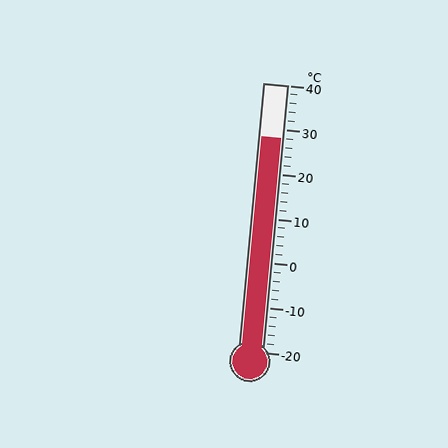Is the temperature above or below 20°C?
The temperature is above 20°C.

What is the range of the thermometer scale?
The thermometer scale ranges from -20°C to 40°C.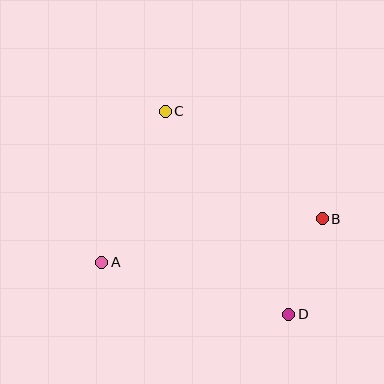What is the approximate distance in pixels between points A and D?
The distance between A and D is approximately 194 pixels.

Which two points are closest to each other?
Points B and D are closest to each other.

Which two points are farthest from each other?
Points C and D are farthest from each other.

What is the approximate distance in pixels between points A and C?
The distance between A and C is approximately 163 pixels.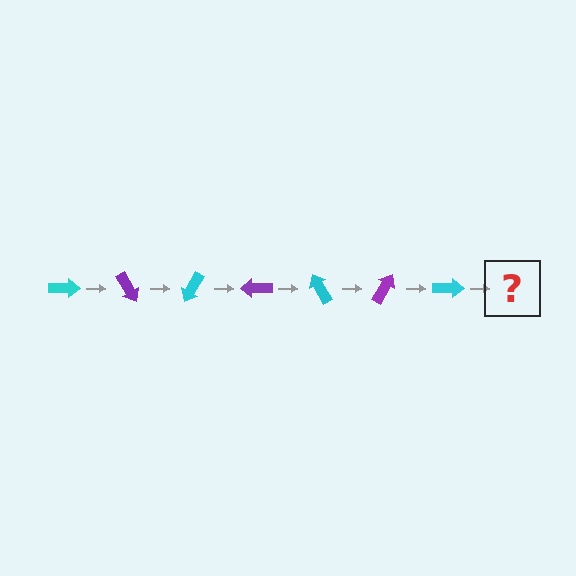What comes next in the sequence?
The next element should be a purple arrow, rotated 420 degrees from the start.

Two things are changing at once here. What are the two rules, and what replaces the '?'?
The two rules are that it rotates 60 degrees each step and the color cycles through cyan and purple. The '?' should be a purple arrow, rotated 420 degrees from the start.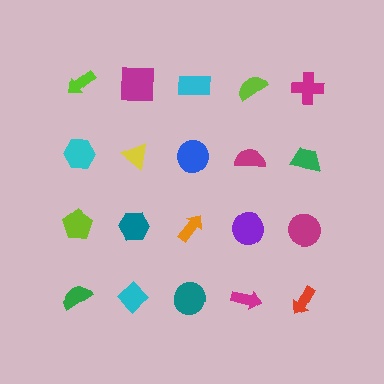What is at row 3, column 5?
A magenta circle.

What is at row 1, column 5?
A magenta cross.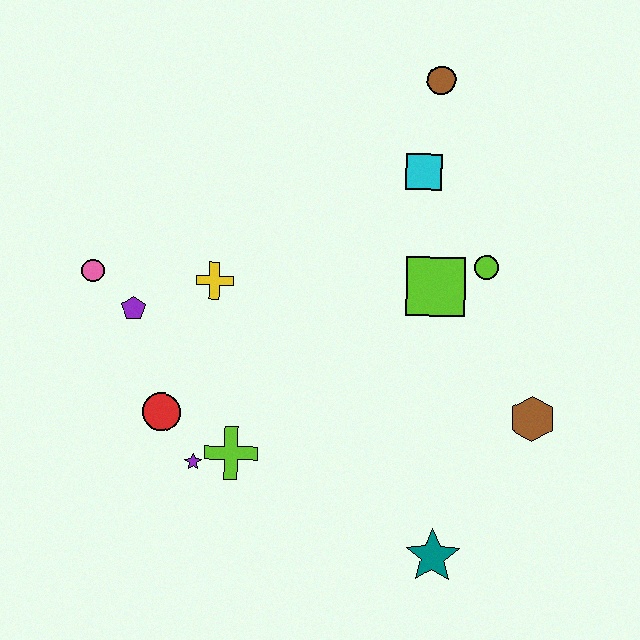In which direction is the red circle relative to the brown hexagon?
The red circle is to the left of the brown hexagon.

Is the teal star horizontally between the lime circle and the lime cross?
Yes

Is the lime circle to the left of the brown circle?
No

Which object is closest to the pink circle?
The purple pentagon is closest to the pink circle.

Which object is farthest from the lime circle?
The pink circle is farthest from the lime circle.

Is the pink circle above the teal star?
Yes